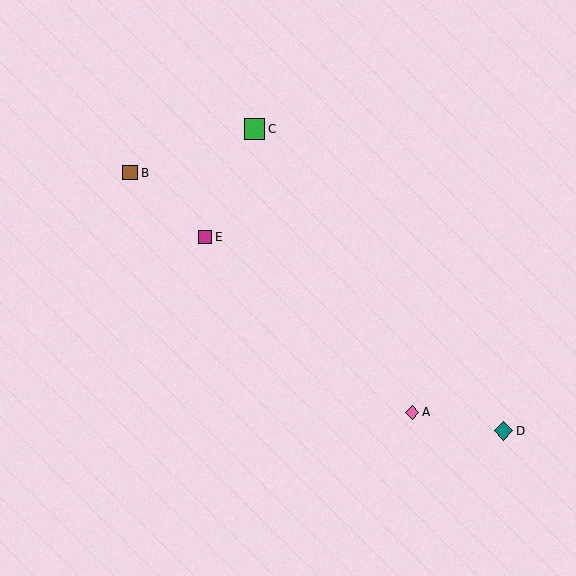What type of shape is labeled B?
Shape B is a brown square.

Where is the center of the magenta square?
The center of the magenta square is at (205, 237).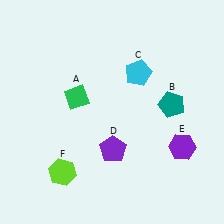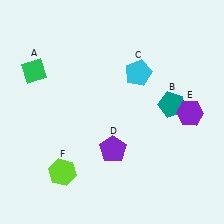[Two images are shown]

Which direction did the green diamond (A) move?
The green diamond (A) moved left.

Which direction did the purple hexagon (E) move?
The purple hexagon (E) moved up.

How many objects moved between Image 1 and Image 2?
2 objects moved between the two images.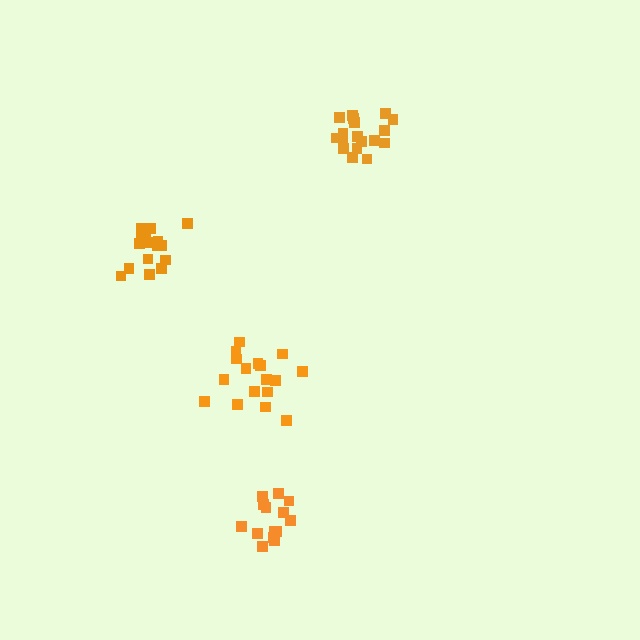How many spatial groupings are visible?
There are 4 spatial groupings.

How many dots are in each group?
Group 1: 14 dots, Group 2: 16 dots, Group 3: 18 dots, Group 4: 17 dots (65 total).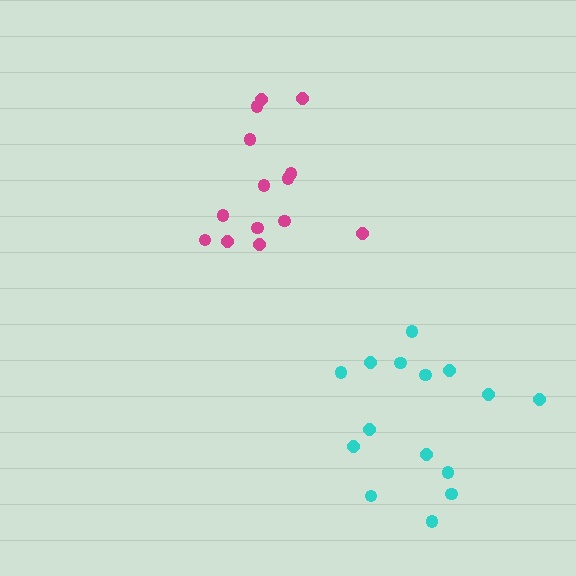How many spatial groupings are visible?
There are 2 spatial groupings.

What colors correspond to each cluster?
The clusters are colored: magenta, cyan.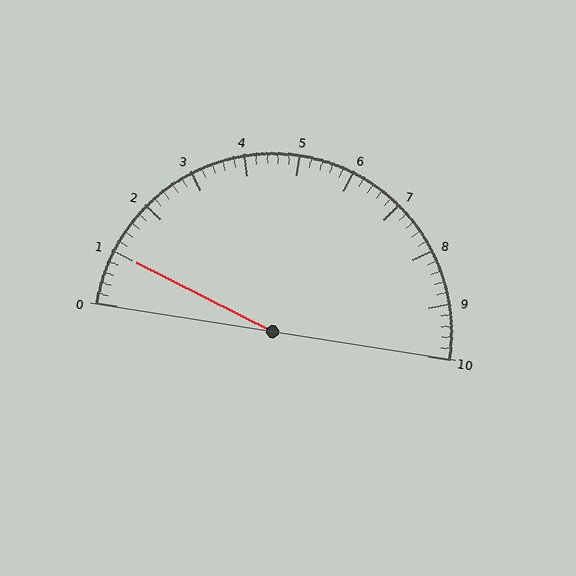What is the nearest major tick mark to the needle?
The nearest major tick mark is 1.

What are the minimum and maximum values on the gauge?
The gauge ranges from 0 to 10.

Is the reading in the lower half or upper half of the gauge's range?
The reading is in the lower half of the range (0 to 10).